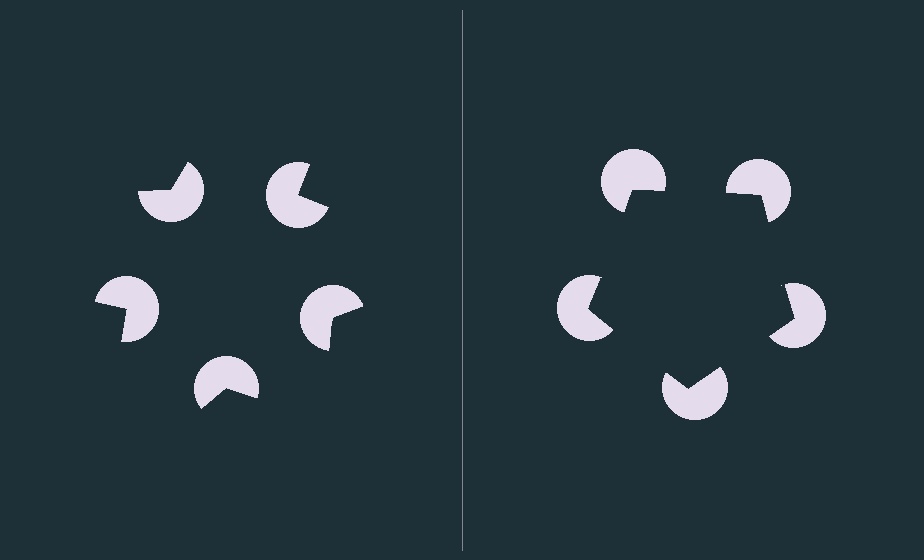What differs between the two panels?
The pac-man discs are positioned identically on both sides; only the wedge orientations differ. On the right they align to a pentagon; on the left they are misaligned.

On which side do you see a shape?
An illusory pentagon appears on the right side. On the left side the wedge cuts are rotated, so no coherent shape forms.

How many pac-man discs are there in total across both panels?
10 — 5 on each side.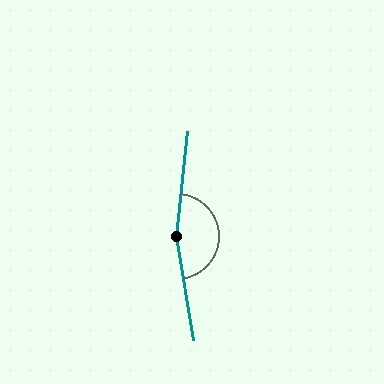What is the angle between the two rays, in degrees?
Approximately 165 degrees.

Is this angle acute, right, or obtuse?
It is obtuse.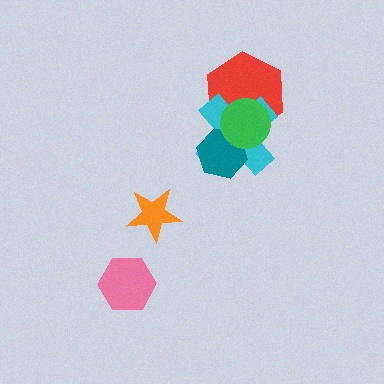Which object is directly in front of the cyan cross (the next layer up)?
The teal hexagon is directly in front of the cyan cross.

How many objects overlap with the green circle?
3 objects overlap with the green circle.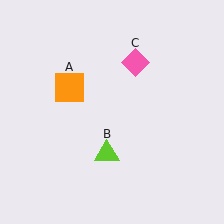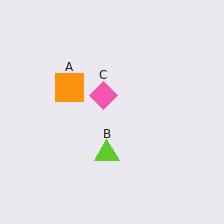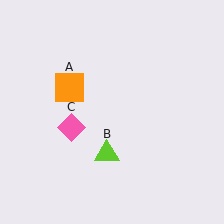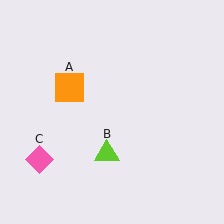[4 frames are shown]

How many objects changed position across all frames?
1 object changed position: pink diamond (object C).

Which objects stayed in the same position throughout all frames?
Orange square (object A) and lime triangle (object B) remained stationary.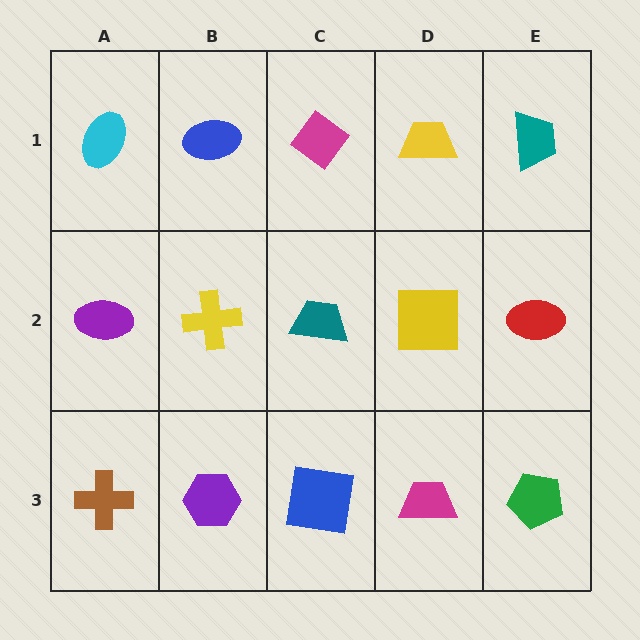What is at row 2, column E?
A red ellipse.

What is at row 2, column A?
A purple ellipse.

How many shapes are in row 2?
5 shapes.